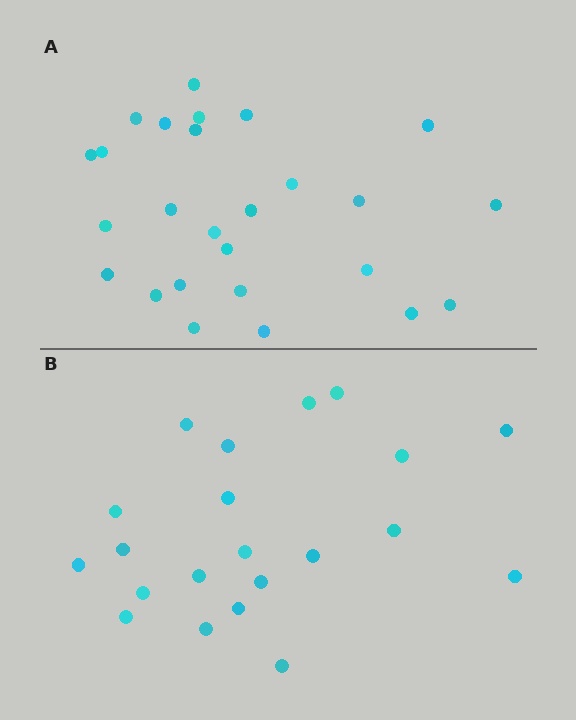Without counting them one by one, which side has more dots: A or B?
Region A (the top region) has more dots.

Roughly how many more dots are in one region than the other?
Region A has about 5 more dots than region B.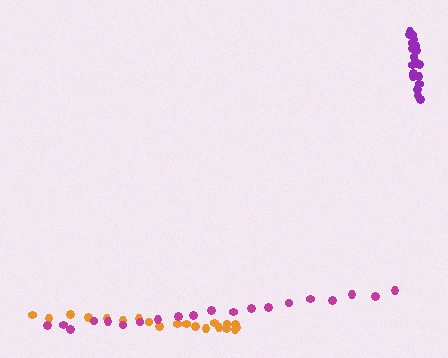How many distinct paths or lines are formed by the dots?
There are 3 distinct paths.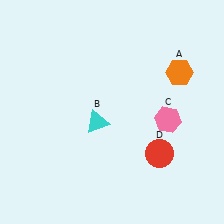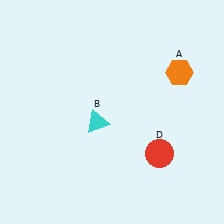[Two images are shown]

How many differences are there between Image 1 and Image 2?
There is 1 difference between the two images.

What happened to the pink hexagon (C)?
The pink hexagon (C) was removed in Image 2. It was in the bottom-right area of Image 1.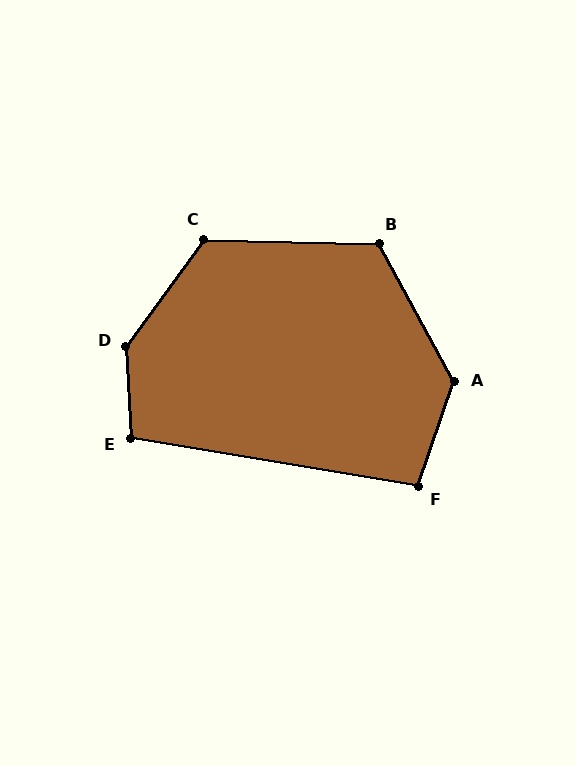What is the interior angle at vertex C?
Approximately 125 degrees (obtuse).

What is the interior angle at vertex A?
Approximately 132 degrees (obtuse).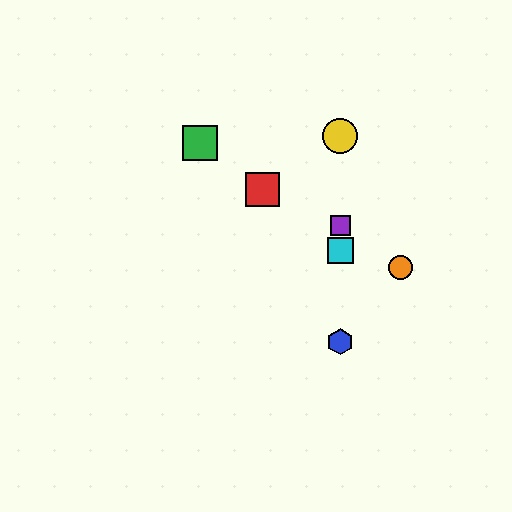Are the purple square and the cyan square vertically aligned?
Yes, both are at x≈340.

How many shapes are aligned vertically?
4 shapes (the blue hexagon, the yellow circle, the purple square, the cyan square) are aligned vertically.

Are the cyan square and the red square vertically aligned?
No, the cyan square is at x≈340 and the red square is at x≈263.